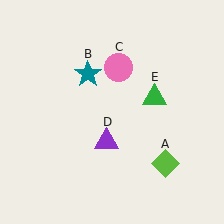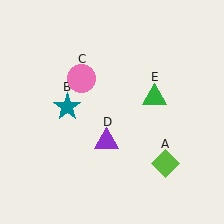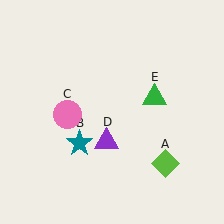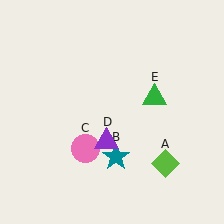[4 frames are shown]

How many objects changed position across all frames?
2 objects changed position: teal star (object B), pink circle (object C).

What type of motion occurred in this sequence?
The teal star (object B), pink circle (object C) rotated counterclockwise around the center of the scene.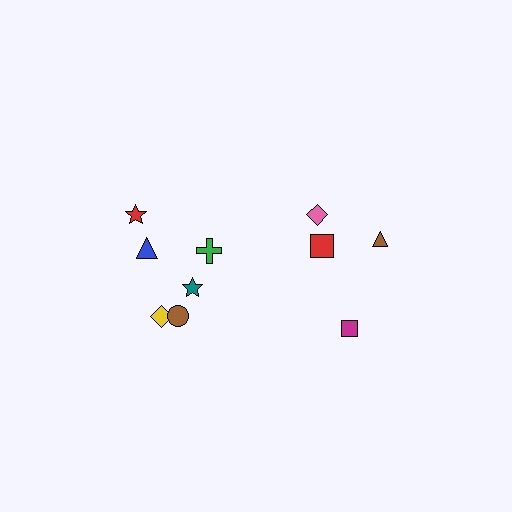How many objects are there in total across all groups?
There are 10 objects.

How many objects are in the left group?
There are 6 objects.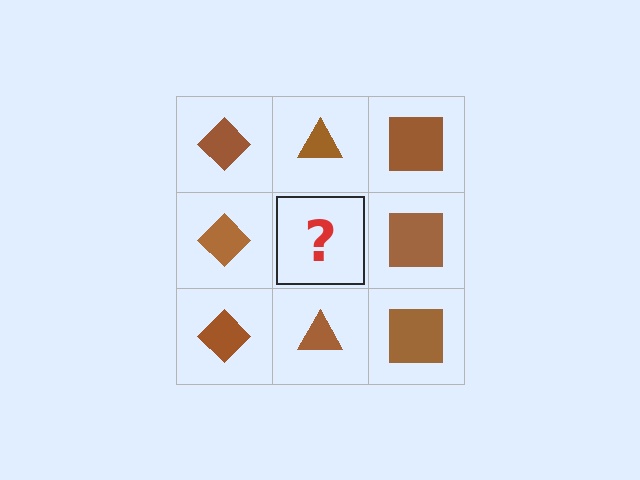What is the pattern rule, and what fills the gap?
The rule is that each column has a consistent shape. The gap should be filled with a brown triangle.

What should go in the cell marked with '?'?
The missing cell should contain a brown triangle.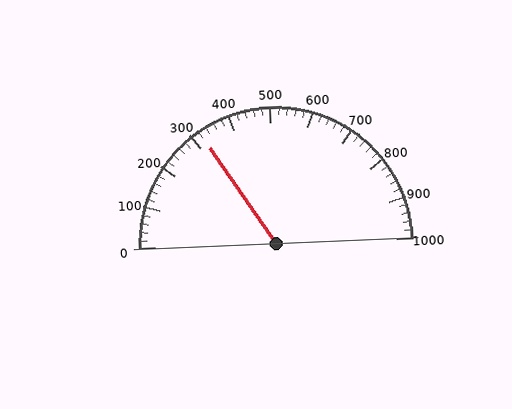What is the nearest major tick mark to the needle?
The nearest major tick mark is 300.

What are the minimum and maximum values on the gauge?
The gauge ranges from 0 to 1000.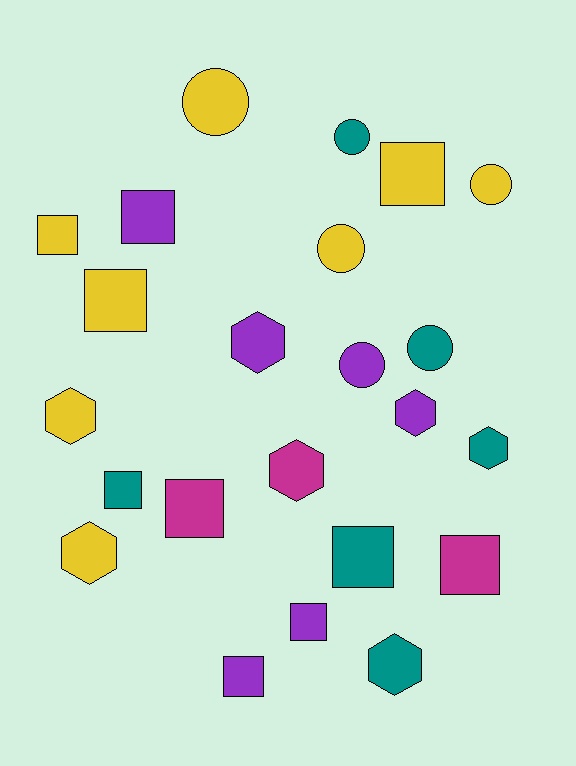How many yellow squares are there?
There are 3 yellow squares.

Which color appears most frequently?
Yellow, with 8 objects.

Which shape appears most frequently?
Square, with 10 objects.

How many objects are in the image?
There are 23 objects.